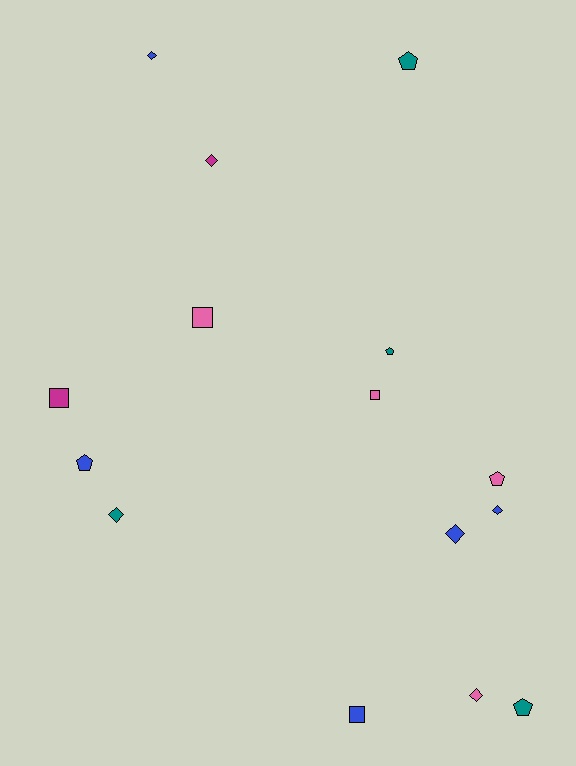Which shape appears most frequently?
Diamond, with 6 objects.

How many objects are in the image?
There are 15 objects.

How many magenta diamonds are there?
There is 1 magenta diamond.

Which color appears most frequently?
Blue, with 5 objects.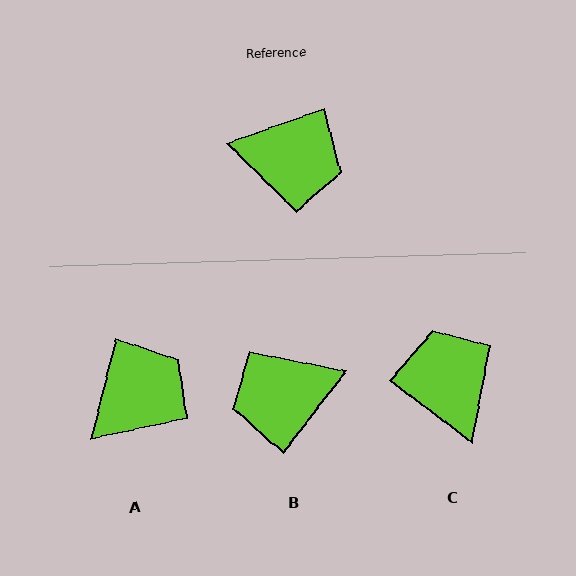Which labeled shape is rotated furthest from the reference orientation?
B, about 147 degrees away.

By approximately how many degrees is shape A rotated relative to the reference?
Approximately 56 degrees counter-clockwise.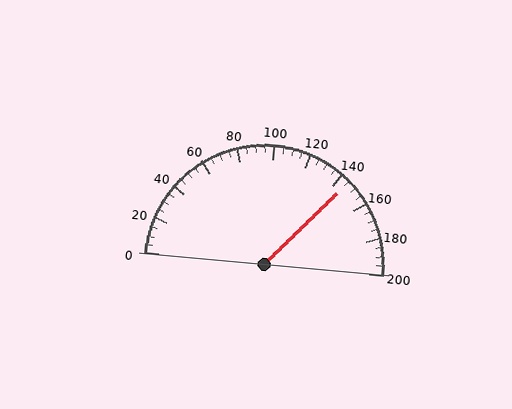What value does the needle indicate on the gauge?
The needle indicates approximately 145.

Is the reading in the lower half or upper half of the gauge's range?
The reading is in the upper half of the range (0 to 200).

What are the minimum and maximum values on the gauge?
The gauge ranges from 0 to 200.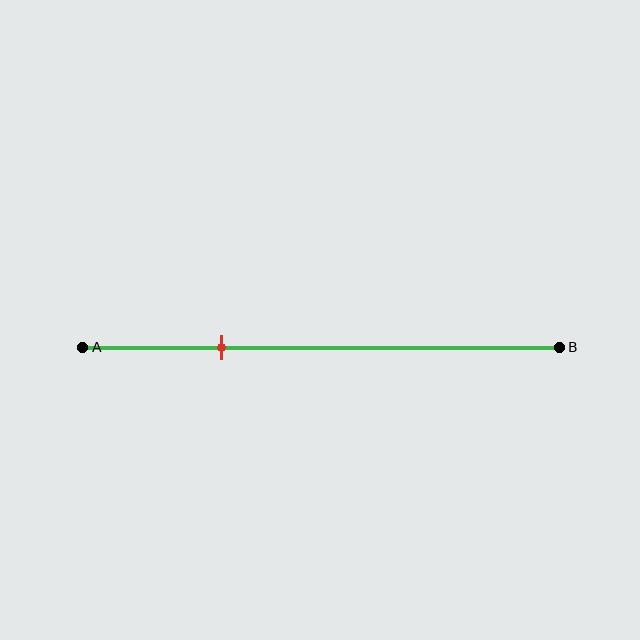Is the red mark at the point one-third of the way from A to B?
No, the mark is at about 30% from A, not at the 33% one-third point.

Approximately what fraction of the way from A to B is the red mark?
The red mark is approximately 30% of the way from A to B.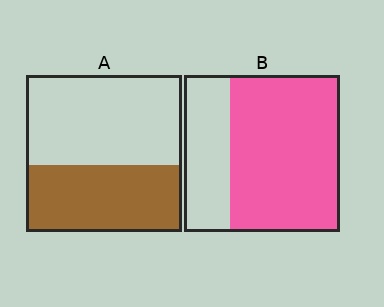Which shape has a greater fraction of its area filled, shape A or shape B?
Shape B.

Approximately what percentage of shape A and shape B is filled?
A is approximately 45% and B is approximately 70%.